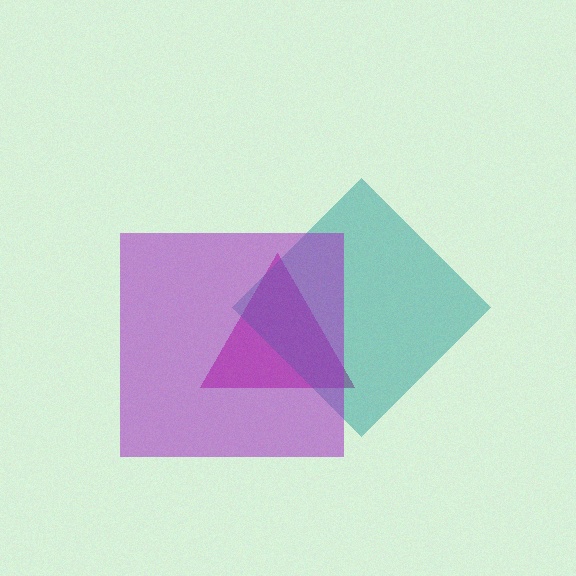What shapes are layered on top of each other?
The layered shapes are: a magenta triangle, a teal diamond, a purple square.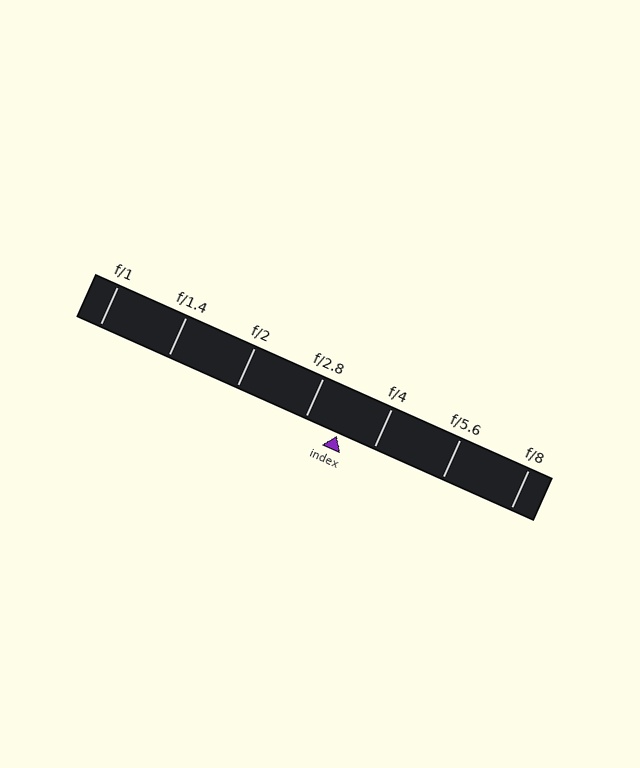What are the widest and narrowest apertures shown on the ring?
The widest aperture shown is f/1 and the narrowest is f/8.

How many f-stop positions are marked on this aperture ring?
There are 7 f-stop positions marked.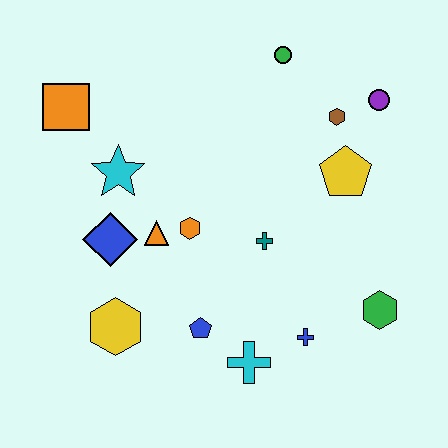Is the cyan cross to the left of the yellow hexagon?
No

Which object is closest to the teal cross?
The orange hexagon is closest to the teal cross.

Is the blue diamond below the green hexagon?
No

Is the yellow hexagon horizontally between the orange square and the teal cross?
Yes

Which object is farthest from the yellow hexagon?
The purple circle is farthest from the yellow hexagon.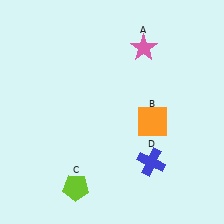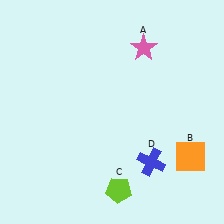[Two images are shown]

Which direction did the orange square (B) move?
The orange square (B) moved right.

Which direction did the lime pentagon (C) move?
The lime pentagon (C) moved right.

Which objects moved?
The objects that moved are: the orange square (B), the lime pentagon (C).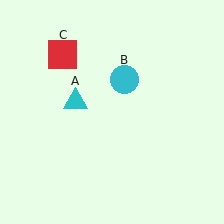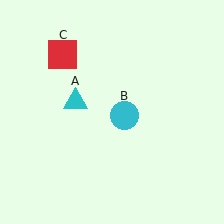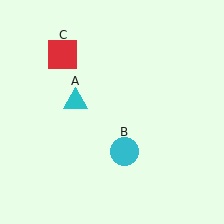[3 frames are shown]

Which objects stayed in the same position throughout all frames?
Cyan triangle (object A) and red square (object C) remained stationary.